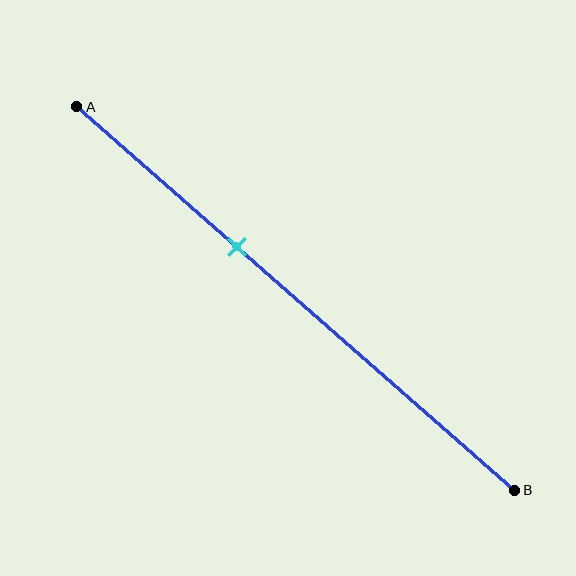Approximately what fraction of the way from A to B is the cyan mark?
The cyan mark is approximately 35% of the way from A to B.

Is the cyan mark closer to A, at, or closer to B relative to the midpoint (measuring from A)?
The cyan mark is closer to point A than the midpoint of segment AB.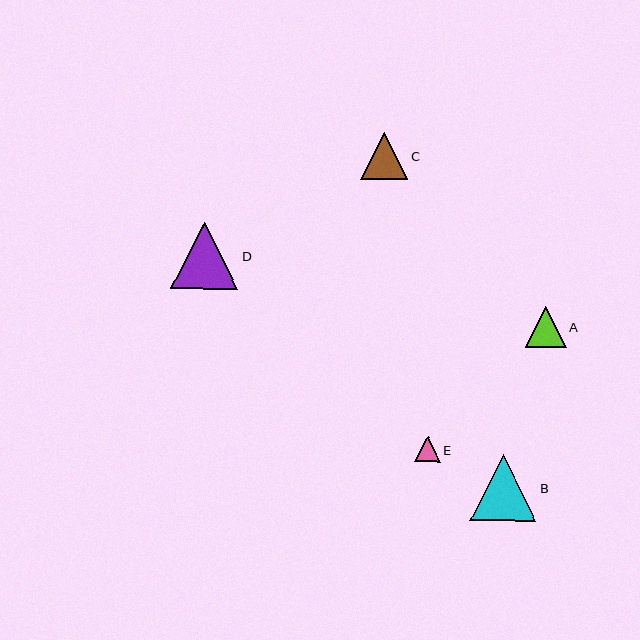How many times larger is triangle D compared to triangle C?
Triangle D is approximately 1.4 times the size of triangle C.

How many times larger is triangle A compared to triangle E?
Triangle A is approximately 1.6 times the size of triangle E.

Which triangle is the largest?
Triangle D is the largest with a size of approximately 68 pixels.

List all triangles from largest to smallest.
From largest to smallest: D, B, C, A, E.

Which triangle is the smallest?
Triangle E is the smallest with a size of approximately 26 pixels.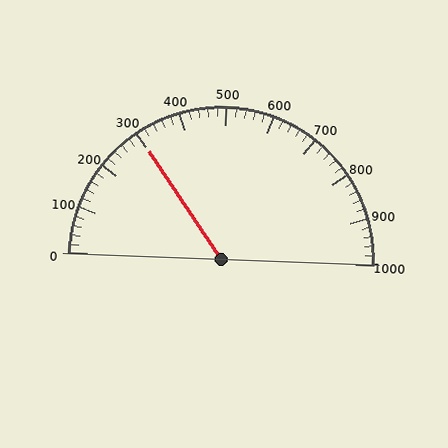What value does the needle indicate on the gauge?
The needle indicates approximately 300.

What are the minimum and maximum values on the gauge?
The gauge ranges from 0 to 1000.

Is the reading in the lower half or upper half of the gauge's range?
The reading is in the lower half of the range (0 to 1000).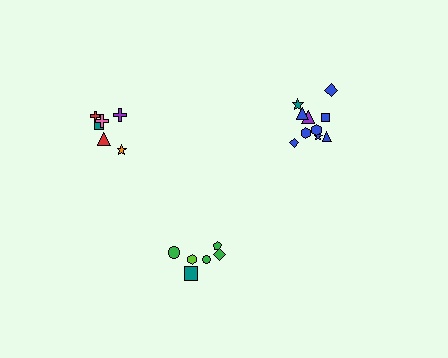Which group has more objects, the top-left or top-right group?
The top-right group.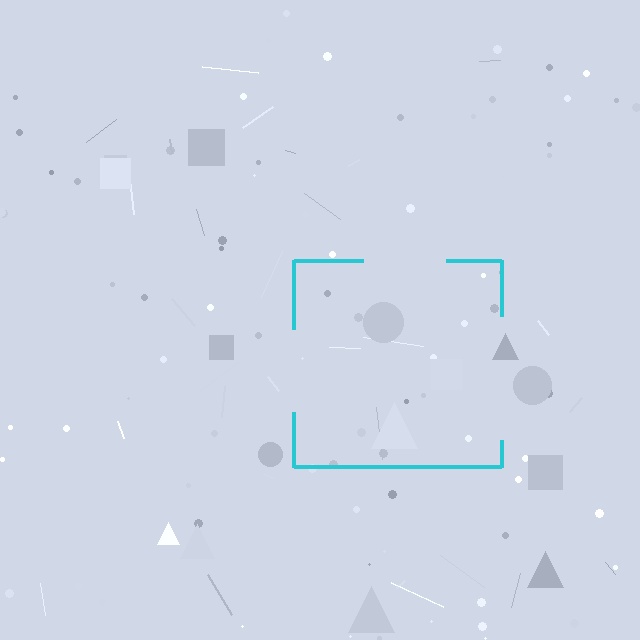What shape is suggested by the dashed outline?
The dashed outline suggests a square.